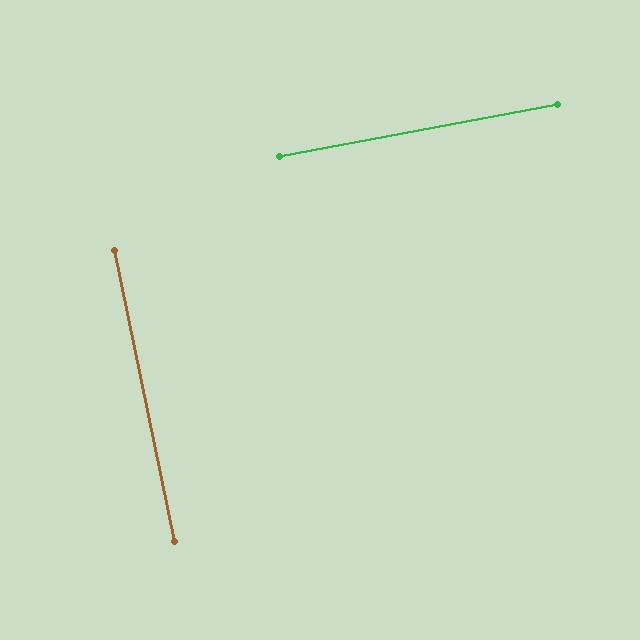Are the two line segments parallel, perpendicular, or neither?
Perpendicular — they meet at approximately 89°.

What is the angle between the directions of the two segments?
Approximately 89 degrees.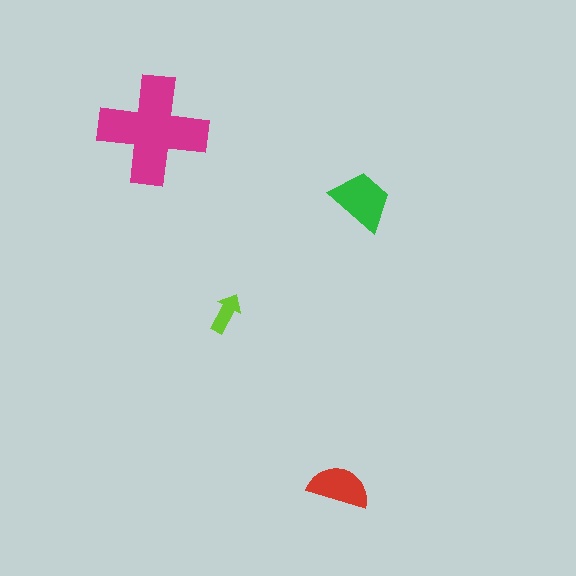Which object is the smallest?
The lime arrow.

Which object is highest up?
The magenta cross is topmost.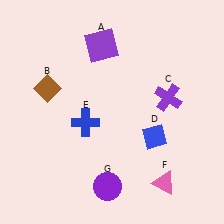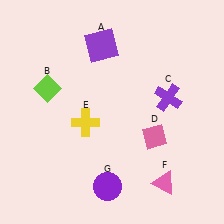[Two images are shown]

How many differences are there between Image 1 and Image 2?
There are 3 differences between the two images.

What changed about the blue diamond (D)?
In Image 1, D is blue. In Image 2, it changed to pink.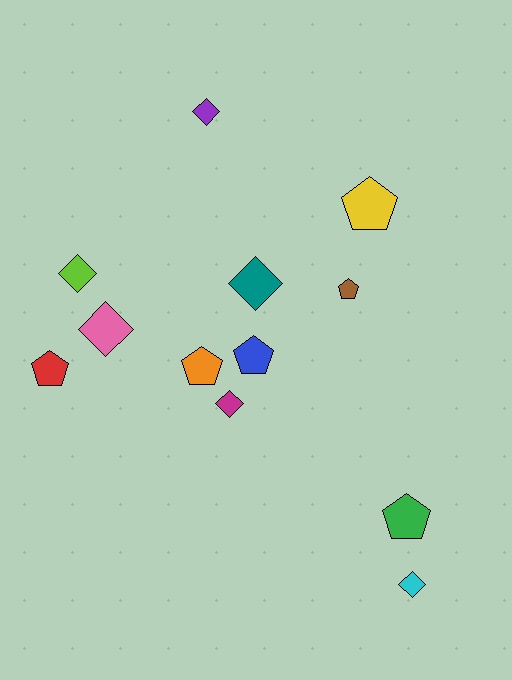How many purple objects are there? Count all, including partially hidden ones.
There is 1 purple object.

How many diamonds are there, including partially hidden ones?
There are 6 diamonds.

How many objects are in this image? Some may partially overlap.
There are 12 objects.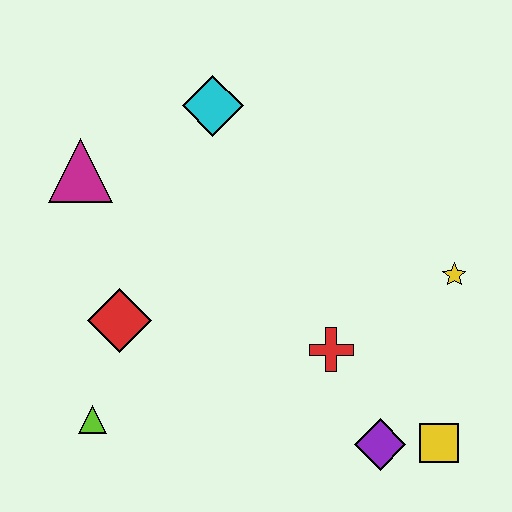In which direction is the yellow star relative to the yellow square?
The yellow star is above the yellow square.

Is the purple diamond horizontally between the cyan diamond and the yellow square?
Yes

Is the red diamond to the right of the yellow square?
No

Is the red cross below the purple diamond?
No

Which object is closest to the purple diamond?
The yellow square is closest to the purple diamond.